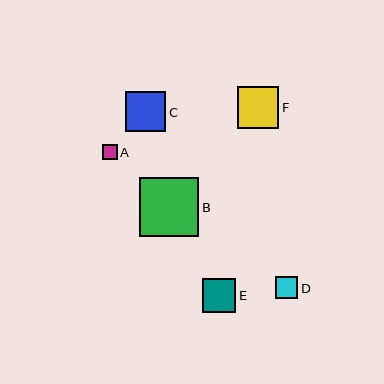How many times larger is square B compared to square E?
Square B is approximately 1.8 times the size of square E.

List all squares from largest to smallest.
From largest to smallest: B, F, C, E, D, A.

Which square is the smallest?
Square A is the smallest with a size of approximately 15 pixels.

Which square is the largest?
Square B is the largest with a size of approximately 60 pixels.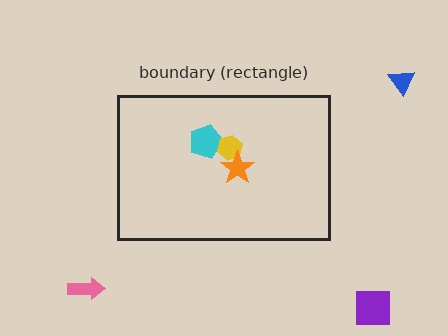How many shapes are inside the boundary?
3 inside, 3 outside.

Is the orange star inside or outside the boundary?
Inside.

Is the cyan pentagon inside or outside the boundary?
Inside.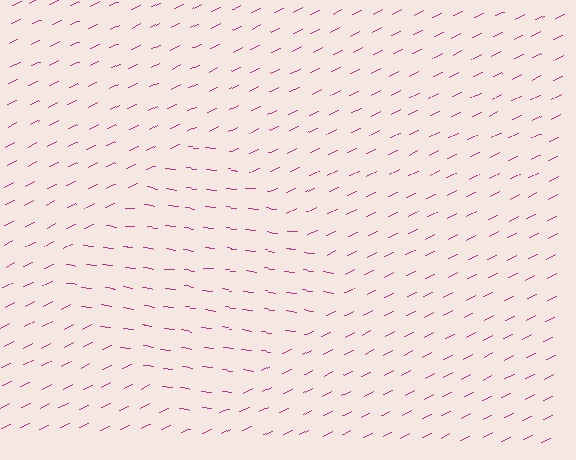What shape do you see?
I see a diamond.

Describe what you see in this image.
The image is filled with small magenta line segments. A diamond region in the image has lines oriented differently from the surrounding lines, creating a visible texture boundary.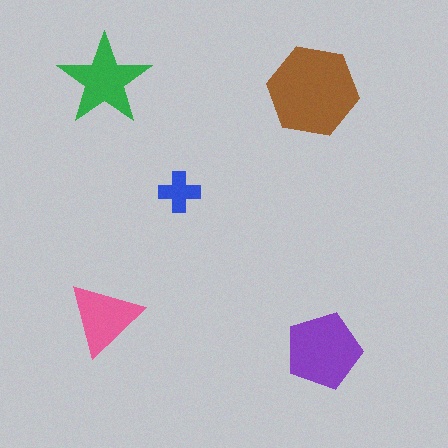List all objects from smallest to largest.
The blue cross, the pink triangle, the green star, the purple pentagon, the brown hexagon.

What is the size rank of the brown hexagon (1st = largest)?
1st.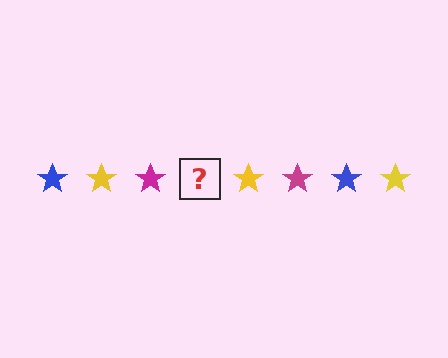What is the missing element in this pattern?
The missing element is a blue star.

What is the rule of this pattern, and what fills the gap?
The rule is that the pattern cycles through blue, yellow, magenta stars. The gap should be filled with a blue star.